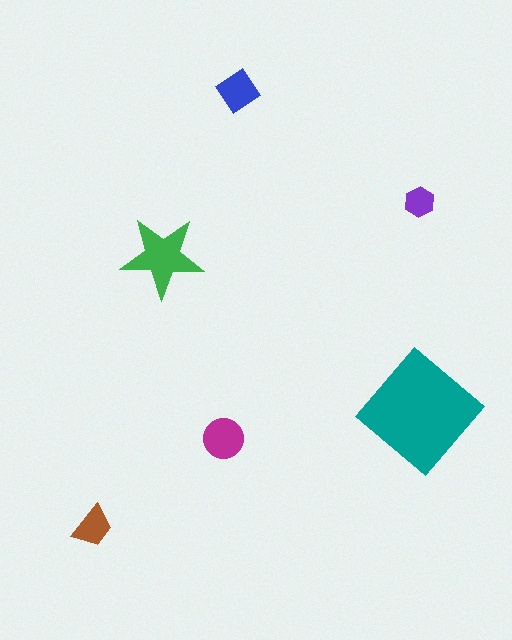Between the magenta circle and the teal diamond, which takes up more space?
The teal diamond.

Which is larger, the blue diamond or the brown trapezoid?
The blue diamond.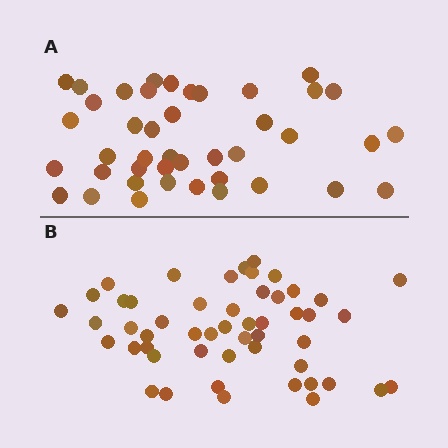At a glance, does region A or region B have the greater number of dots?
Region B (the bottom region) has more dots.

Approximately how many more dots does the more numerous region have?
Region B has roughly 8 or so more dots than region A.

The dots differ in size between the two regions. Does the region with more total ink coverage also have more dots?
No. Region A has more total ink coverage because its dots are larger, but region B actually contains more individual dots. Total area can be misleading — the number of items is what matters here.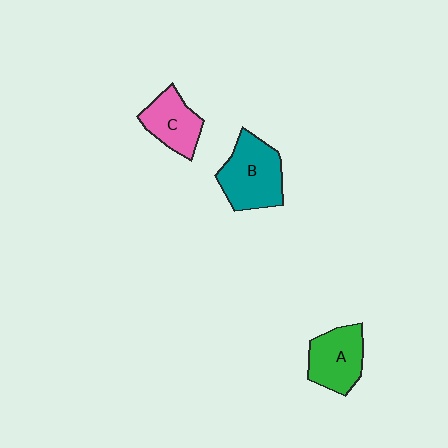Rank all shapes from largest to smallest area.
From largest to smallest: B (teal), A (green), C (pink).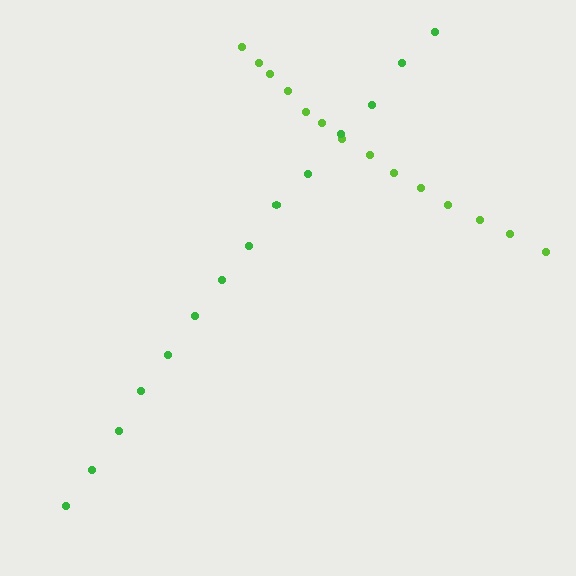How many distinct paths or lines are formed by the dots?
There are 2 distinct paths.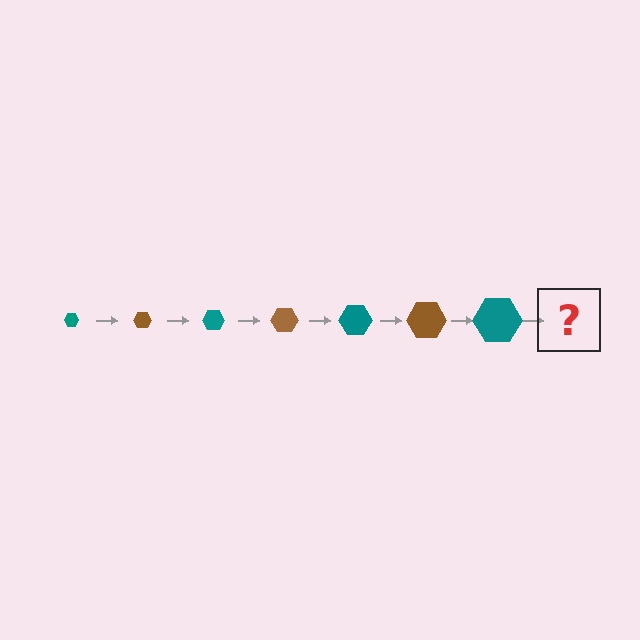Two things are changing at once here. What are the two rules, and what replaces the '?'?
The two rules are that the hexagon grows larger each step and the color cycles through teal and brown. The '?' should be a brown hexagon, larger than the previous one.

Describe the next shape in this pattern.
It should be a brown hexagon, larger than the previous one.